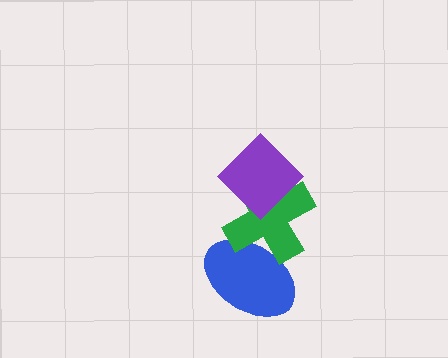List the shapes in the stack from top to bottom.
From top to bottom: the purple diamond, the green cross, the blue ellipse.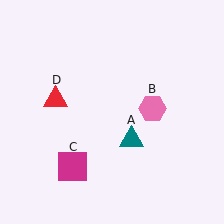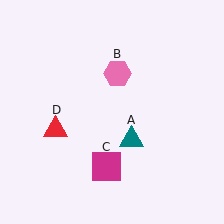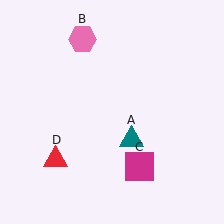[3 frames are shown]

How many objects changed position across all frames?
3 objects changed position: pink hexagon (object B), magenta square (object C), red triangle (object D).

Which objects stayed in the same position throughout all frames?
Teal triangle (object A) remained stationary.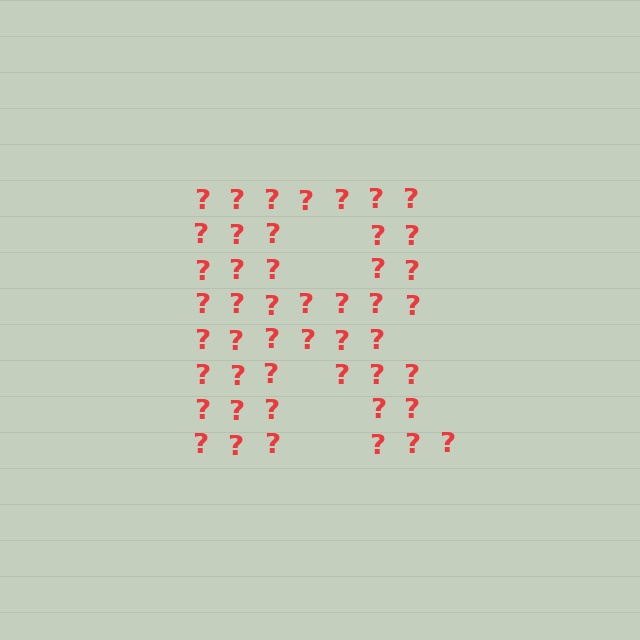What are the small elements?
The small elements are question marks.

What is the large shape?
The large shape is the letter R.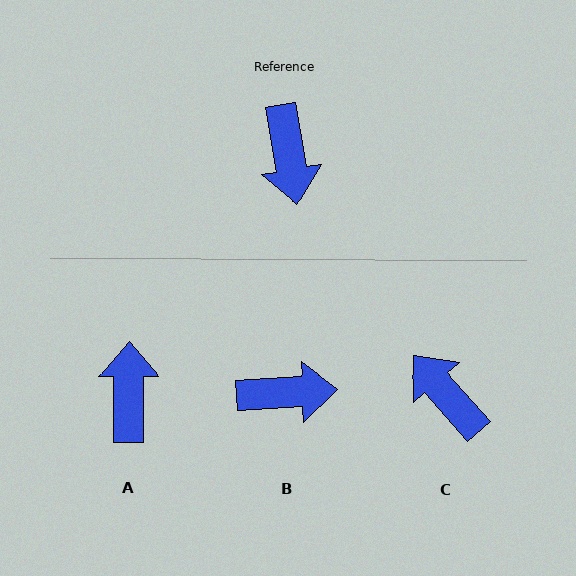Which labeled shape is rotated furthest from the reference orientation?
A, about 170 degrees away.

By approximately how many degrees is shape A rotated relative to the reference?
Approximately 170 degrees counter-clockwise.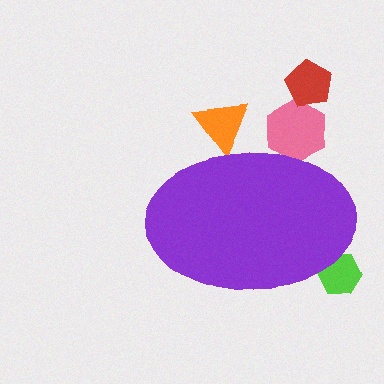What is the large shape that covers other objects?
A purple ellipse.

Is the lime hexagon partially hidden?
Yes, the lime hexagon is partially hidden behind the purple ellipse.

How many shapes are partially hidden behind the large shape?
3 shapes are partially hidden.